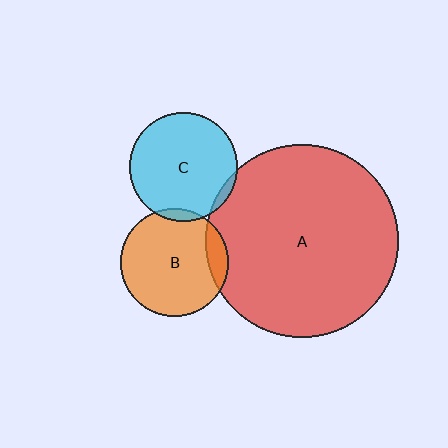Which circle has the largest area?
Circle A (red).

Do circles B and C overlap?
Yes.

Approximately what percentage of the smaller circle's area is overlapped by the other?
Approximately 5%.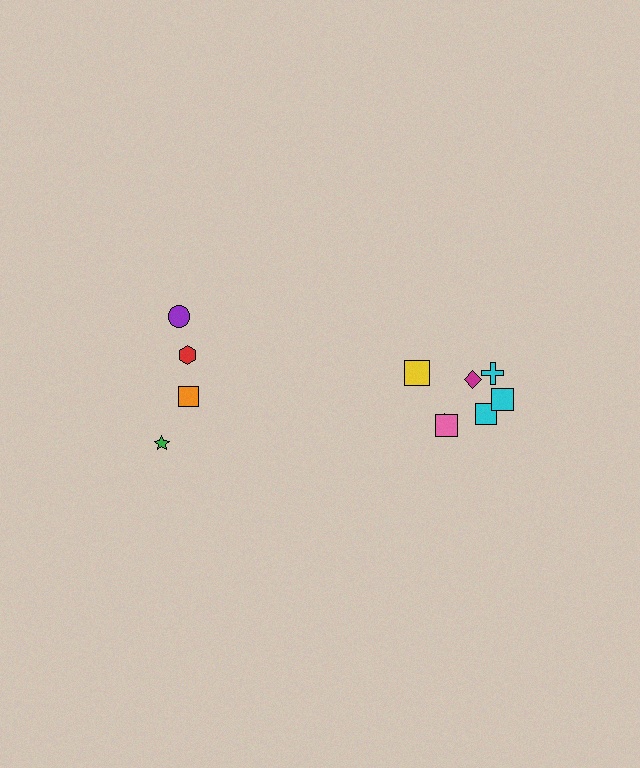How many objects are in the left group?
There are 4 objects.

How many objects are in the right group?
There are 7 objects.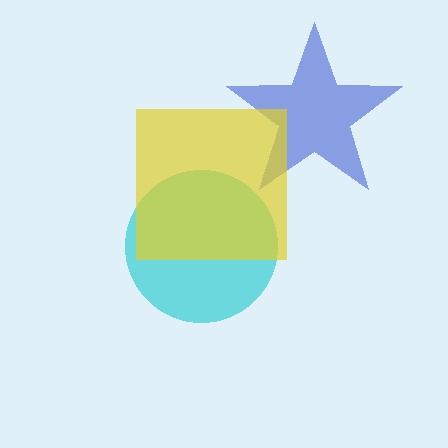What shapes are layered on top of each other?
The layered shapes are: a cyan circle, a blue star, a yellow square.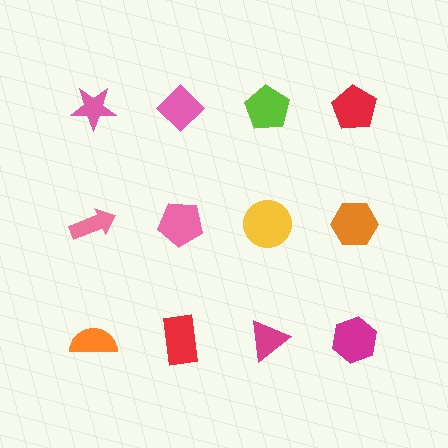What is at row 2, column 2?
A pink pentagon.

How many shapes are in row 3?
4 shapes.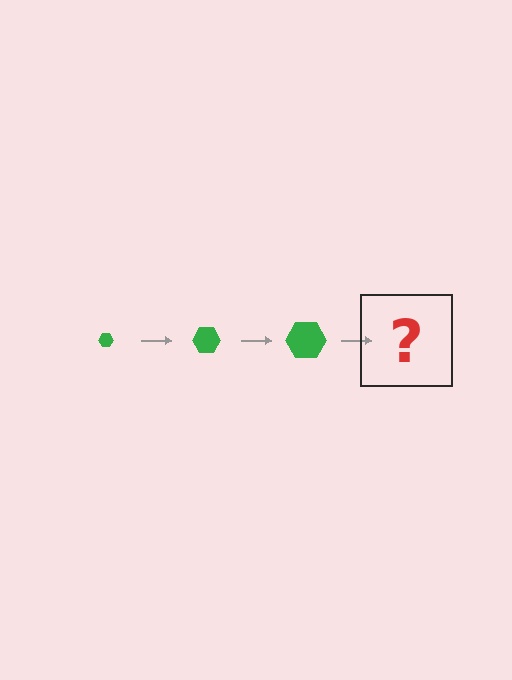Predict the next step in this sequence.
The next step is a green hexagon, larger than the previous one.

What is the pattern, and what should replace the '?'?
The pattern is that the hexagon gets progressively larger each step. The '?' should be a green hexagon, larger than the previous one.